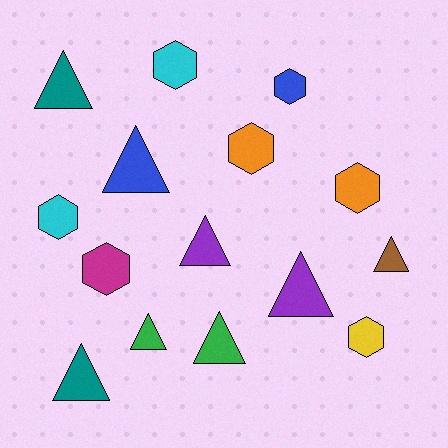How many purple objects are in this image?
There are 2 purple objects.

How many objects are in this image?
There are 15 objects.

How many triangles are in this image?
There are 8 triangles.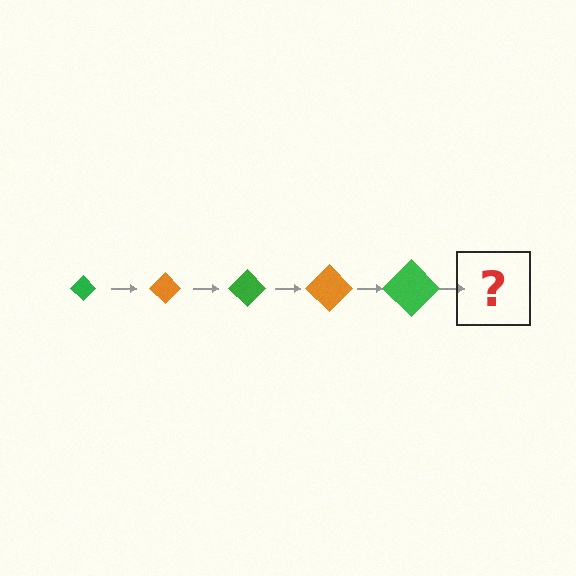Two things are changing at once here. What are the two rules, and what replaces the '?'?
The two rules are that the diamond grows larger each step and the color cycles through green and orange. The '?' should be an orange diamond, larger than the previous one.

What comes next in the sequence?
The next element should be an orange diamond, larger than the previous one.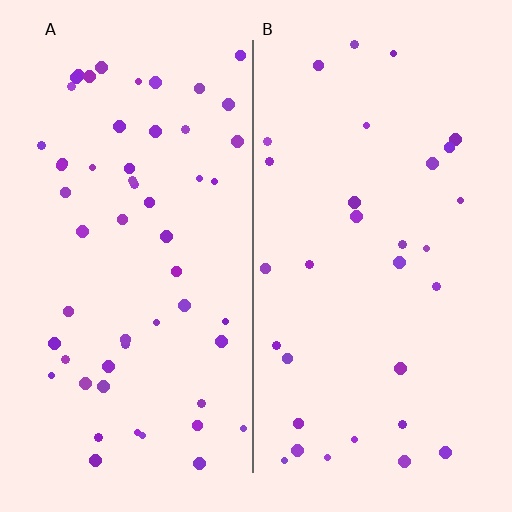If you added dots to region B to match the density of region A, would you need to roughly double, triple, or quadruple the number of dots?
Approximately double.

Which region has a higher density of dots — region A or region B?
A (the left).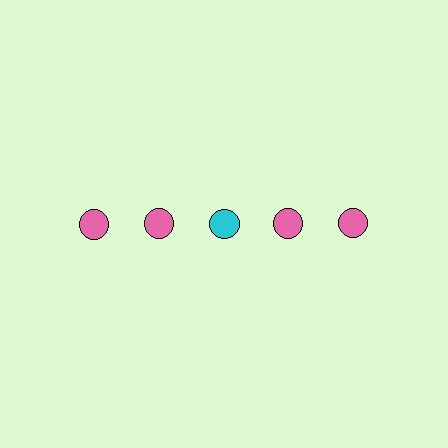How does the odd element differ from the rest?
It has a different color: cyan instead of pink.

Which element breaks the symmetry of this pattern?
The cyan circle in the top row, center column breaks the symmetry. All other shapes are pink circles.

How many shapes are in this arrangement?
There are 5 shapes arranged in a grid pattern.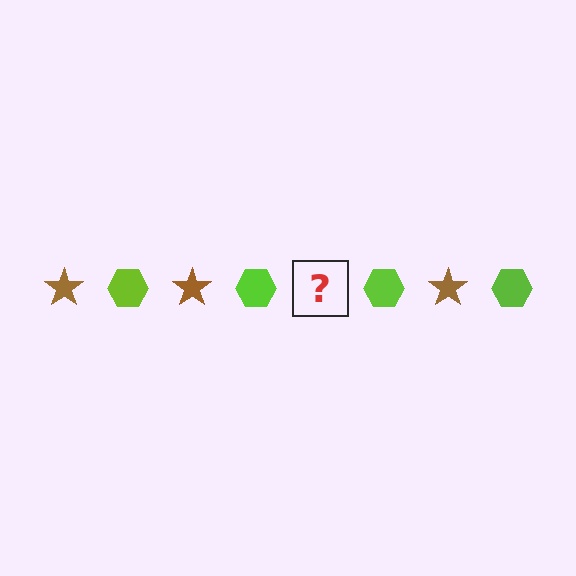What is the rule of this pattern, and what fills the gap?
The rule is that the pattern alternates between brown star and lime hexagon. The gap should be filled with a brown star.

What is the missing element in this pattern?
The missing element is a brown star.